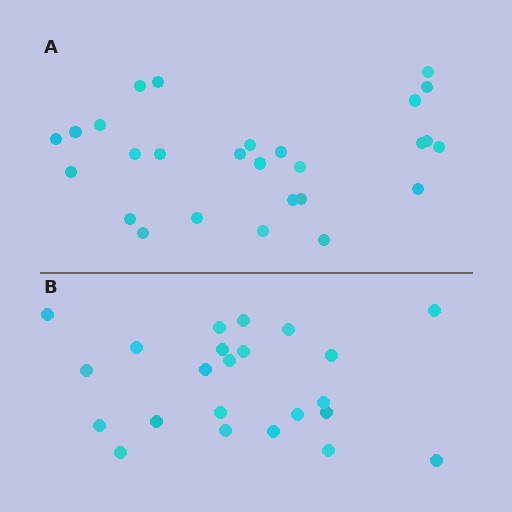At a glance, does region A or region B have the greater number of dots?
Region A (the top region) has more dots.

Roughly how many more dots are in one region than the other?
Region A has about 4 more dots than region B.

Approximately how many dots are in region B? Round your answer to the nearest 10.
About 20 dots. (The exact count is 23, which rounds to 20.)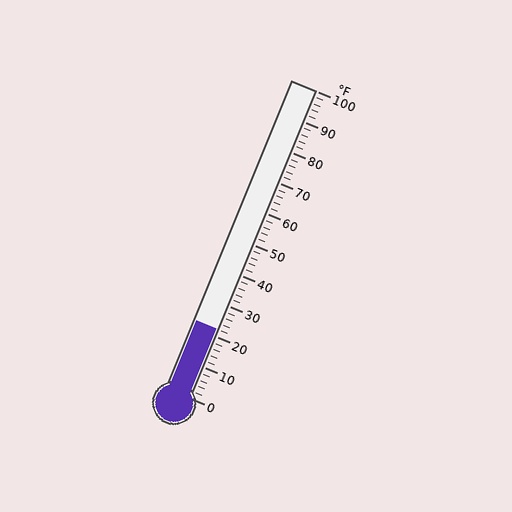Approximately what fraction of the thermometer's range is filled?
The thermometer is filled to approximately 20% of its range.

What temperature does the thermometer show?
The thermometer shows approximately 22°F.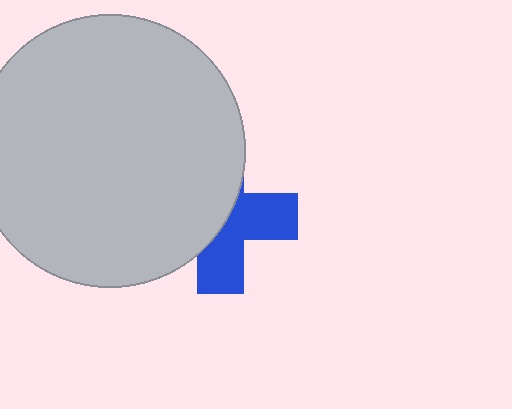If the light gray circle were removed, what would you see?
You would see the complete blue cross.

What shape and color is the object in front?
The object in front is a light gray circle.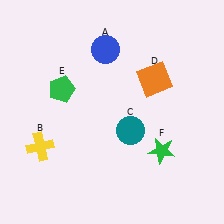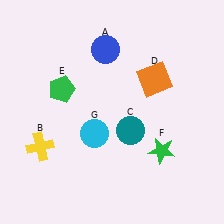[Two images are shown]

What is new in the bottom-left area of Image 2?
A cyan circle (G) was added in the bottom-left area of Image 2.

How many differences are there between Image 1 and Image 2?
There is 1 difference between the two images.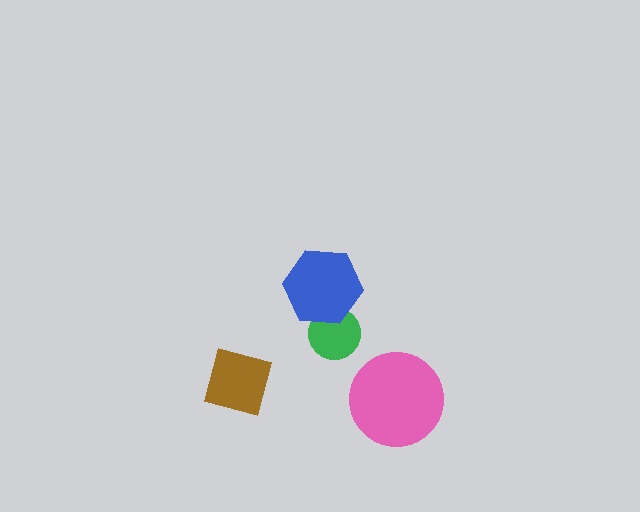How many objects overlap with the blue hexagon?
1 object overlaps with the blue hexagon.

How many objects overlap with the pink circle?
0 objects overlap with the pink circle.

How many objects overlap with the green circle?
1 object overlaps with the green circle.